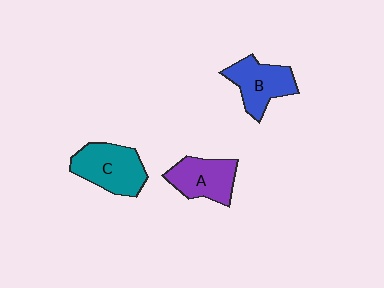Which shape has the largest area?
Shape C (teal).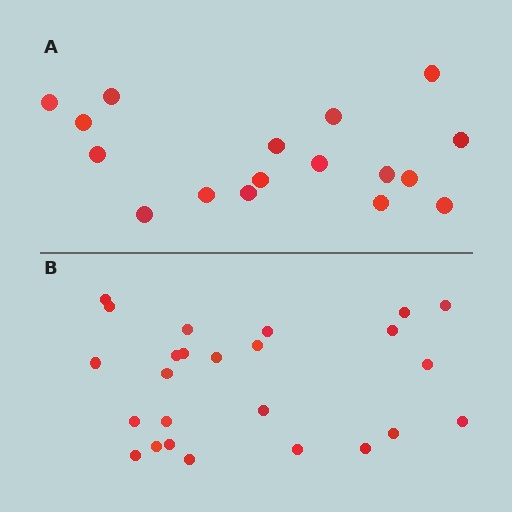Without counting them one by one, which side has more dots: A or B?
Region B (the bottom region) has more dots.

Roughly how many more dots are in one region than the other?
Region B has roughly 8 or so more dots than region A.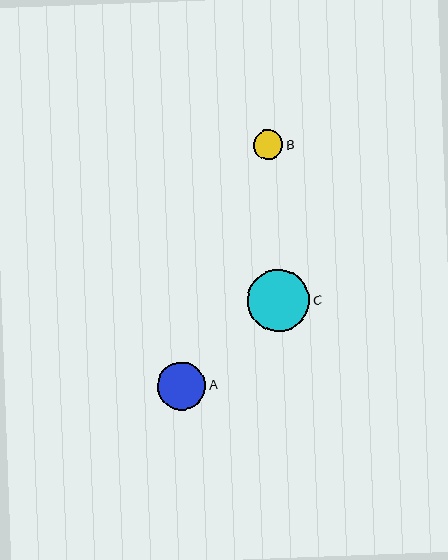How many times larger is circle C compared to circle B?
Circle C is approximately 2.1 times the size of circle B.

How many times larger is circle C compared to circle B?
Circle C is approximately 2.1 times the size of circle B.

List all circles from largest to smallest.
From largest to smallest: C, A, B.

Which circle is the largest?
Circle C is the largest with a size of approximately 63 pixels.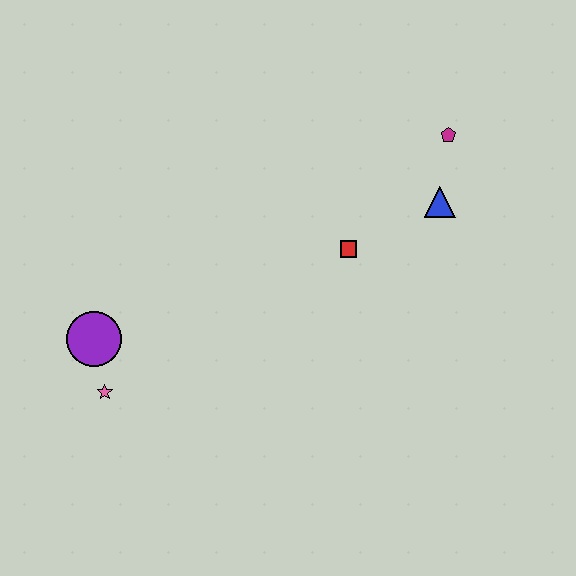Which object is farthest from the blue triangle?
The pink star is farthest from the blue triangle.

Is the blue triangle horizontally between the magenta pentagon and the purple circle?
Yes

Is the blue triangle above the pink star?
Yes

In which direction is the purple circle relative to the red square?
The purple circle is to the left of the red square.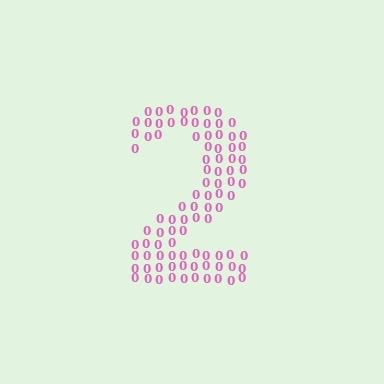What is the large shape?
The large shape is the digit 2.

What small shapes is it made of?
It is made of small digit 0's.